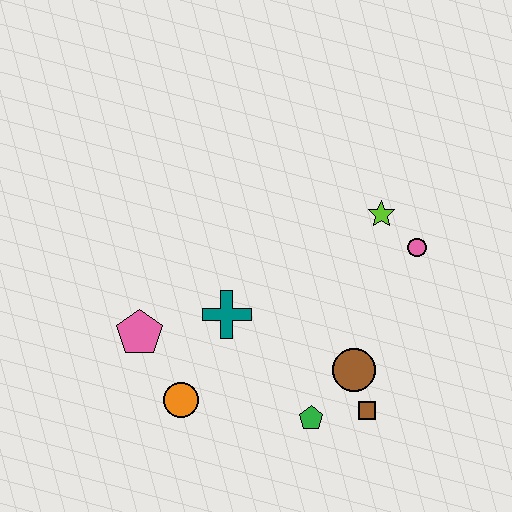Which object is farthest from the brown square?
The pink pentagon is farthest from the brown square.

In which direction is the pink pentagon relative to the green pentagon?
The pink pentagon is to the left of the green pentagon.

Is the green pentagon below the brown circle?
Yes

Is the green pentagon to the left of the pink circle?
Yes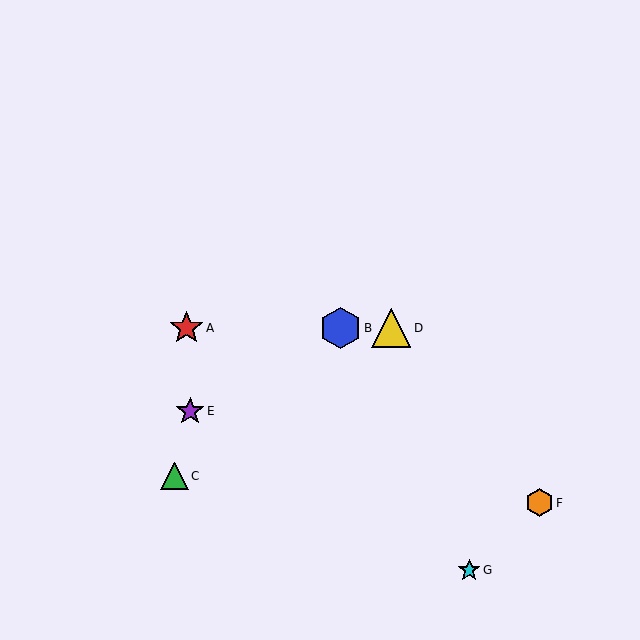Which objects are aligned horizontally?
Objects A, B, D are aligned horizontally.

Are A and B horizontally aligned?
Yes, both are at y≈328.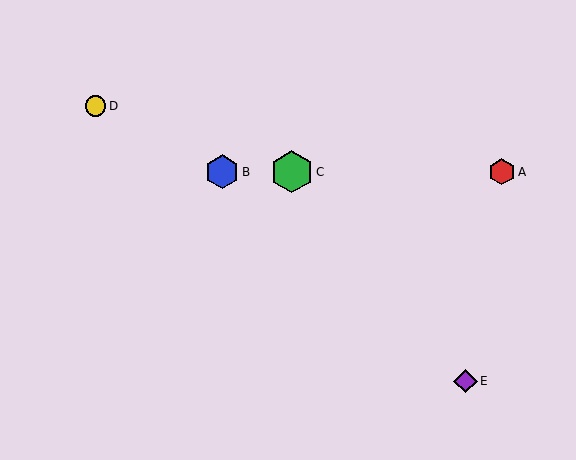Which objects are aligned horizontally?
Objects A, B, C are aligned horizontally.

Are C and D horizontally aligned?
No, C is at y≈172 and D is at y≈106.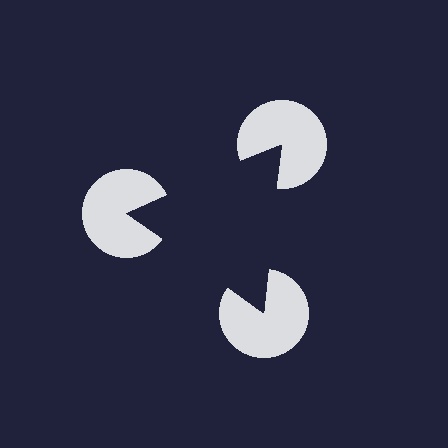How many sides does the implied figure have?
3 sides.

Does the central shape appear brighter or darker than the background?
It typically appears slightly darker than the background, even though no actual brightness change is drawn.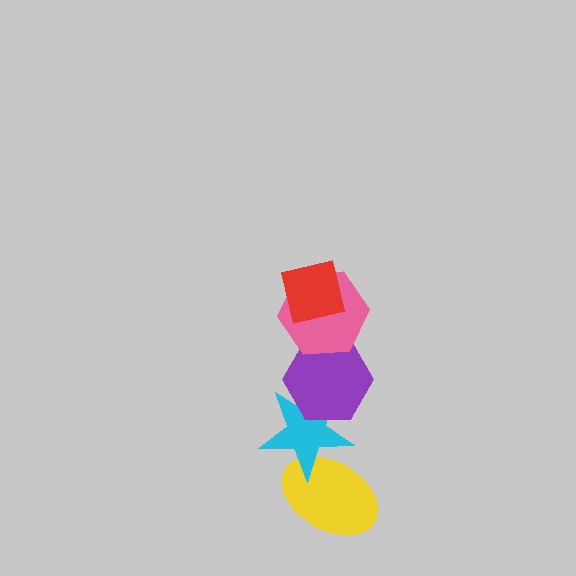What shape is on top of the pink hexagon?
The red square is on top of the pink hexagon.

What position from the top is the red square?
The red square is 1st from the top.